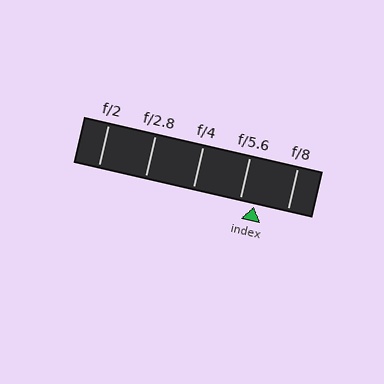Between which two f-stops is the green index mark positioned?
The index mark is between f/5.6 and f/8.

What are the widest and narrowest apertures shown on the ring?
The widest aperture shown is f/2 and the narrowest is f/8.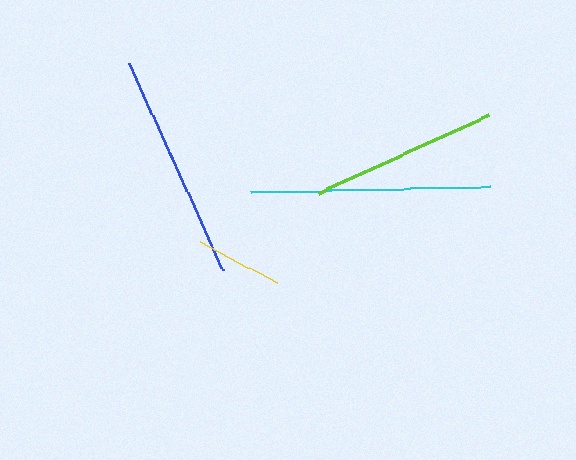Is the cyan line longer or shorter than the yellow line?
The cyan line is longer than the yellow line.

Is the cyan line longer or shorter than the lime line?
The cyan line is longer than the lime line.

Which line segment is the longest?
The cyan line is the longest at approximately 239 pixels.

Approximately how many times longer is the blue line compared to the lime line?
The blue line is approximately 1.2 times the length of the lime line.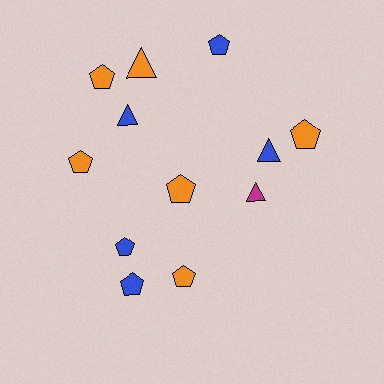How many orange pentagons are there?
There are 5 orange pentagons.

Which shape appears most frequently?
Pentagon, with 8 objects.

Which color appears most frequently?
Orange, with 6 objects.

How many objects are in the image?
There are 12 objects.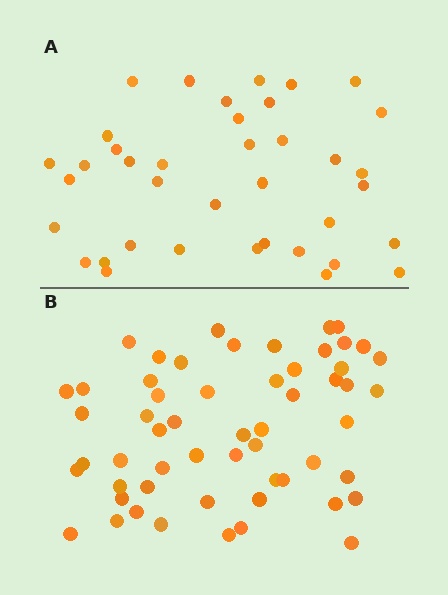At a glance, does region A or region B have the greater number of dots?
Region B (the bottom region) has more dots.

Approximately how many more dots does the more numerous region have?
Region B has approximately 20 more dots than region A.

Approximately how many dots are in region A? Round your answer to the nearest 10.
About 40 dots. (The exact count is 38, which rounds to 40.)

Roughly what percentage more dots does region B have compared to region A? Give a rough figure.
About 45% more.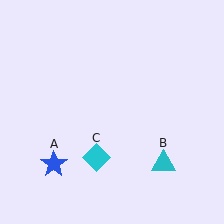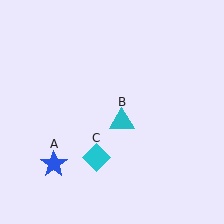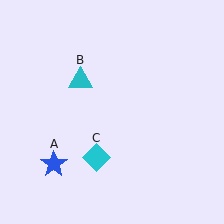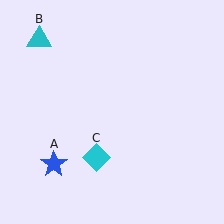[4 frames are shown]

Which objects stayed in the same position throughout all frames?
Blue star (object A) and cyan diamond (object C) remained stationary.